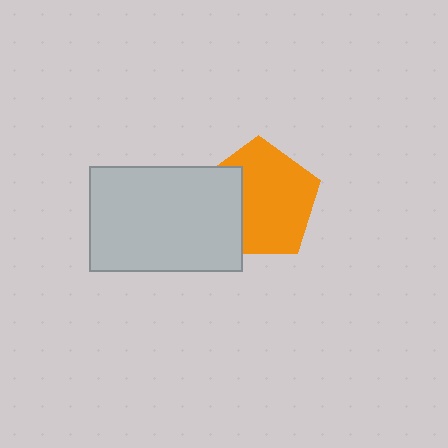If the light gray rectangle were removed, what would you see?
You would see the complete orange pentagon.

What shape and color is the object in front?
The object in front is a light gray rectangle.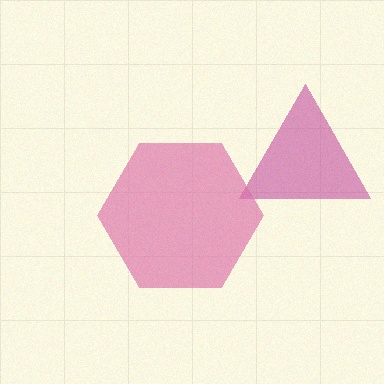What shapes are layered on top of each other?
The layered shapes are: a magenta triangle, a pink hexagon.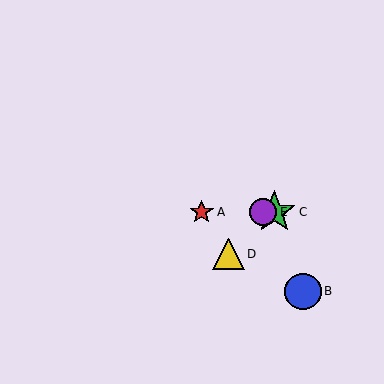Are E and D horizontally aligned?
No, E is at y≈212 and D is at y≈254.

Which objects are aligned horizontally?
Objects A, C, E are aligned horizontally.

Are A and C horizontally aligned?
Yes, both are at y≈212.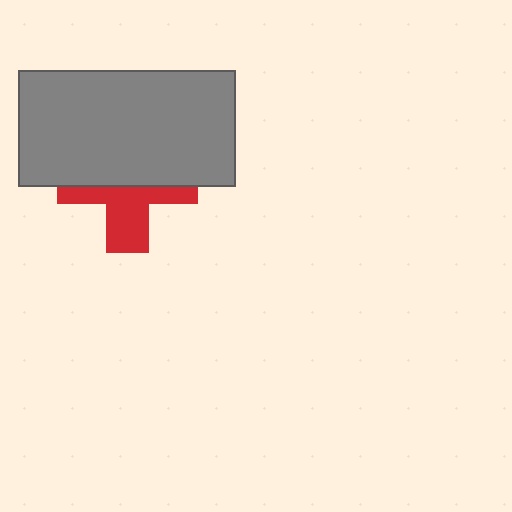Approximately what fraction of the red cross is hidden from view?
Roughly 57% of the red cross is hidden behind the gray rectangle.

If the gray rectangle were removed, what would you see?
You would see the complete red cross.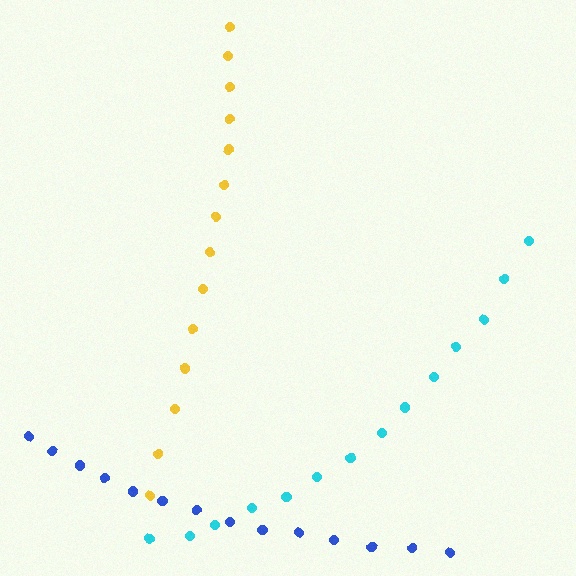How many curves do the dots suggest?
There are 3 distinct paths.